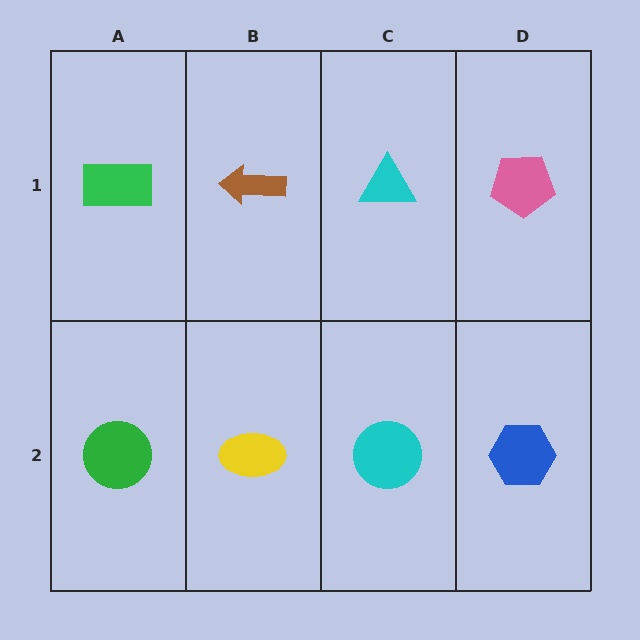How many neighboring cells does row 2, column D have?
2.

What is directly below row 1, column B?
A yellow ellipse.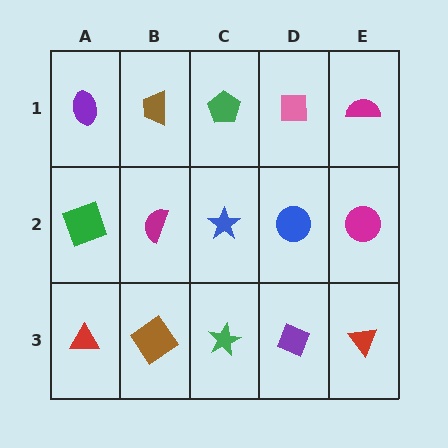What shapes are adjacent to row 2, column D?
A pink square (row 1, column D), a purple diamond (row 3, column D), a blue star (row 2, column C), a magenta circle (row 2, column E).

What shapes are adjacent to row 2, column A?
A purple ellipse (row 1, column A), a red triangle (row 3, column A), a magenta semicircle (row 2, column B).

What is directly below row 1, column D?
A blue circle.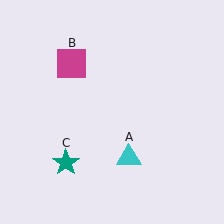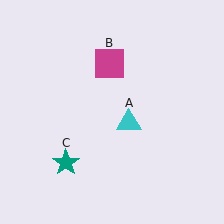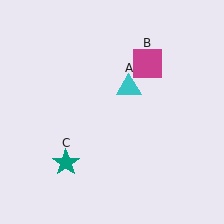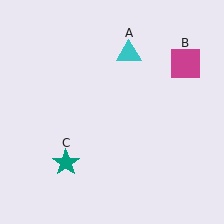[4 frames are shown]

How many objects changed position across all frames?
2 objects changed position: cyan triangle (object A), magenta square (object B).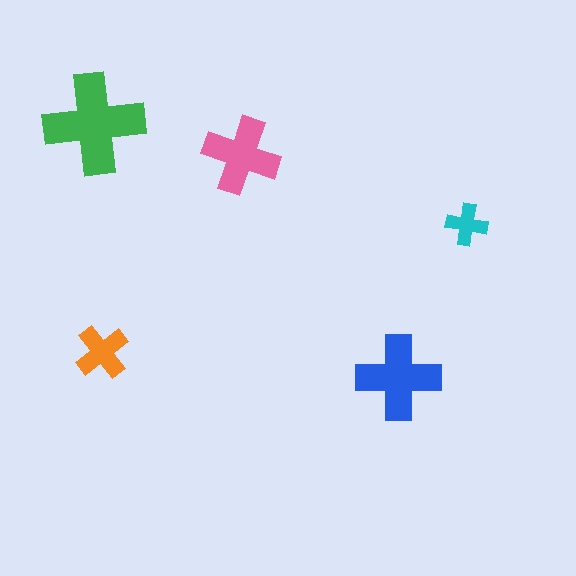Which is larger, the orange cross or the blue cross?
The blue one.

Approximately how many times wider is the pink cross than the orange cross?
About 1.5 times wider.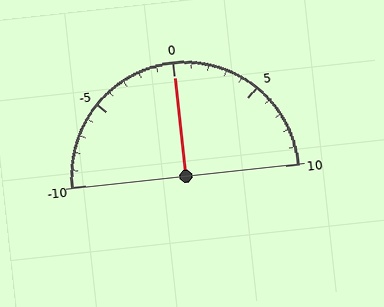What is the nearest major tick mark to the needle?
The nearest major tick mark is 0.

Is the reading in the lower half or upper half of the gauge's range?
The reading is in the upper half of the range (-10 to 10).